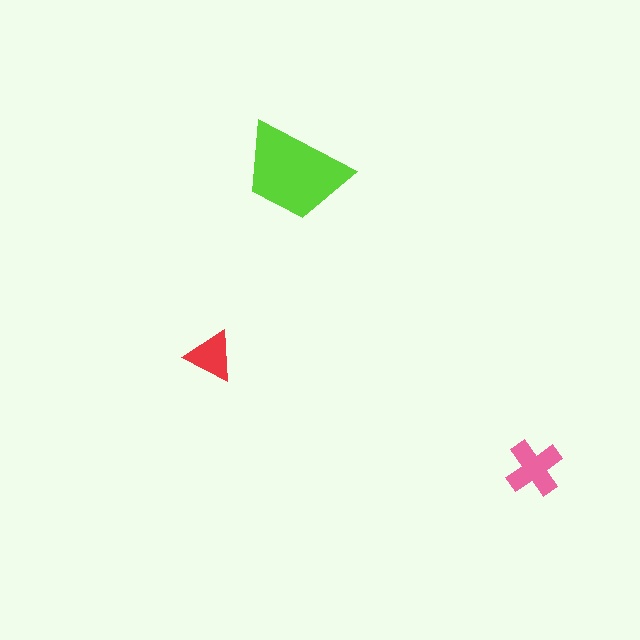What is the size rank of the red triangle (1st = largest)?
3rd.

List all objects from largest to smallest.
The lime trapezoid, the pink cross, the red triangle.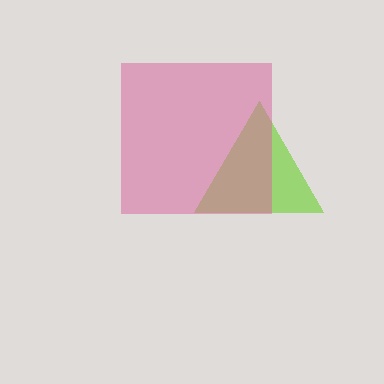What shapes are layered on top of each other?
The layered shapes are: a lime triangle, a pink square.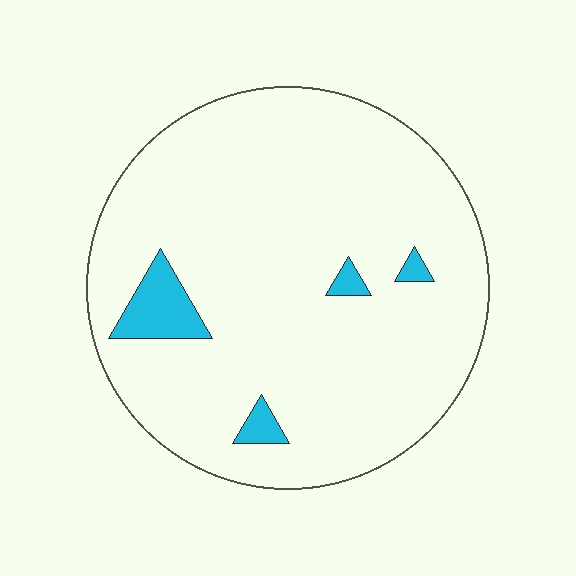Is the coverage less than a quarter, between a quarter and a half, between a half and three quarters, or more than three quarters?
Less than a quarter.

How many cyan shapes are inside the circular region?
4.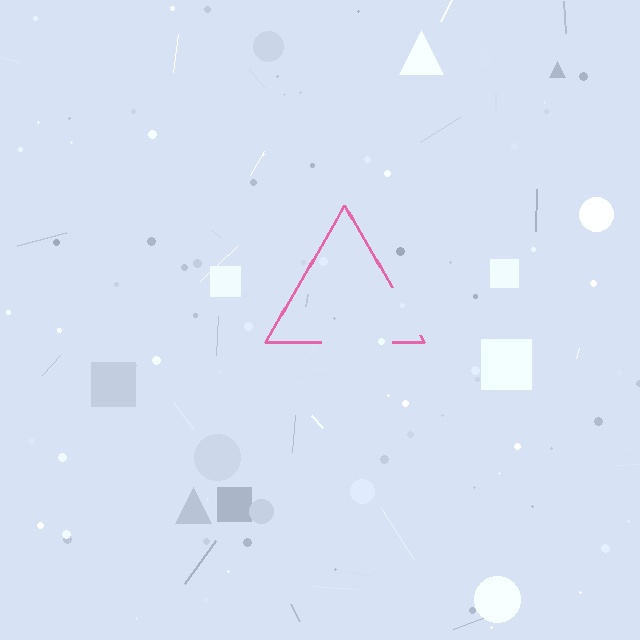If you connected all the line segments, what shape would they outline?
They would outline a triangle.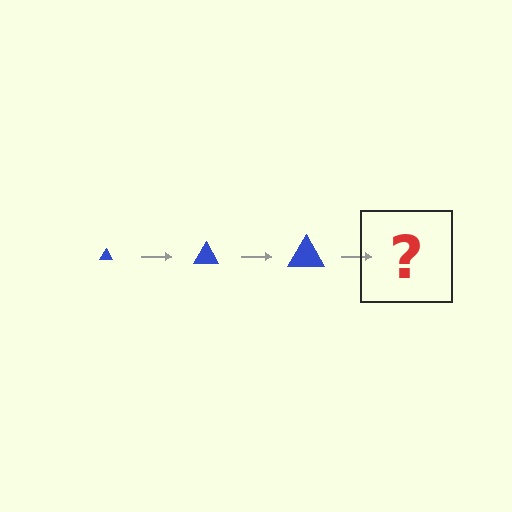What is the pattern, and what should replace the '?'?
The pattern is that the triangle gets progressively larger each step. The '?' should be a blue triangle, larger than the previous one.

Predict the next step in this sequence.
The next step is a blue triangle, larger than the previous one.